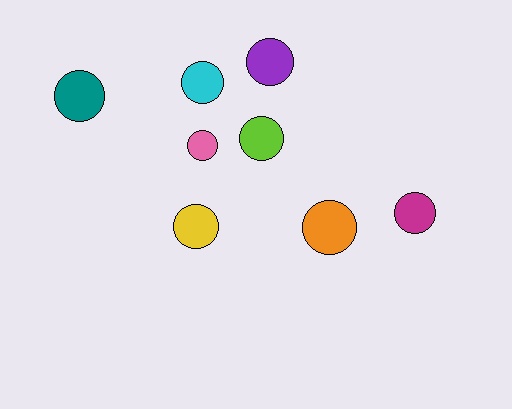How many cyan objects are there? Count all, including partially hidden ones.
There is 1 cyan object.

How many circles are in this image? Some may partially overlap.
There are 8 circles.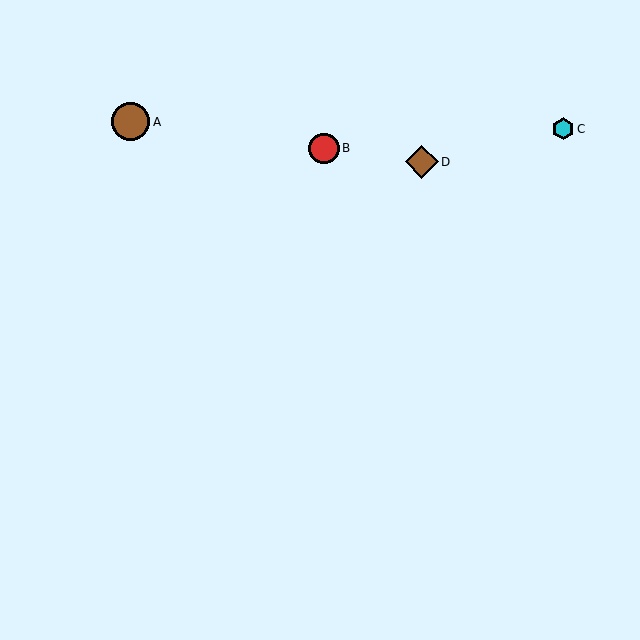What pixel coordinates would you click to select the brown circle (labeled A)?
Click at (131, 122) to select the brown circle A.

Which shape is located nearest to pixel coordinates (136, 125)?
The brown circle (labeled A) at (131, 122) is nearest to that location.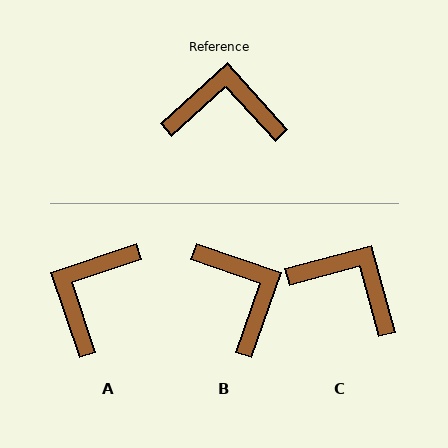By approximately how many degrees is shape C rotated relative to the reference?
Approximately 27 degrees clockwise.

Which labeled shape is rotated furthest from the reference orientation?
A, about 66 degrees away.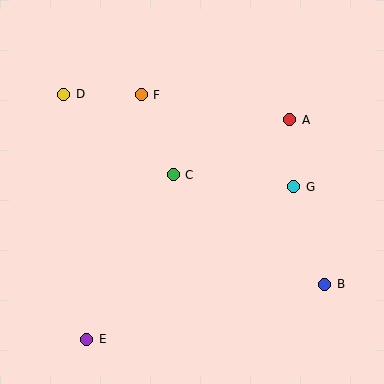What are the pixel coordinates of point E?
Point E is at (87, 339).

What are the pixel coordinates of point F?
Point F is at (141, 95).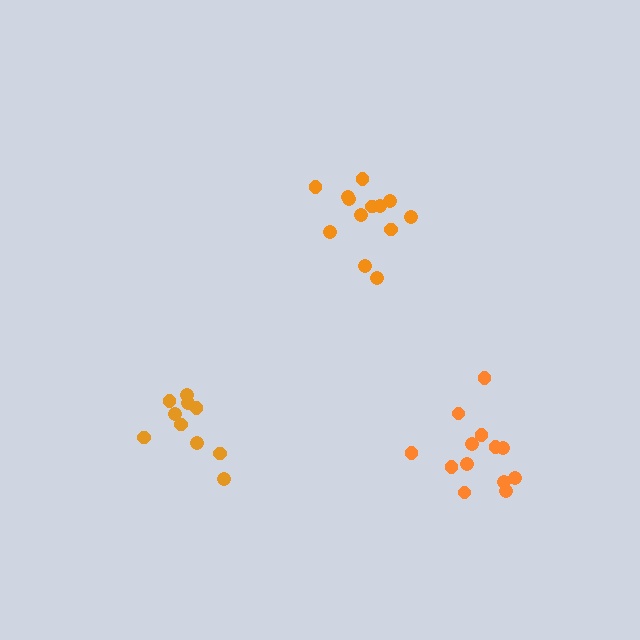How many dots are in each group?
Group 1: 13 dots, Group 2: 10 dots, Group 3: 13 dots (36 total).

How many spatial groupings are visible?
There are 3 spatial groupings.